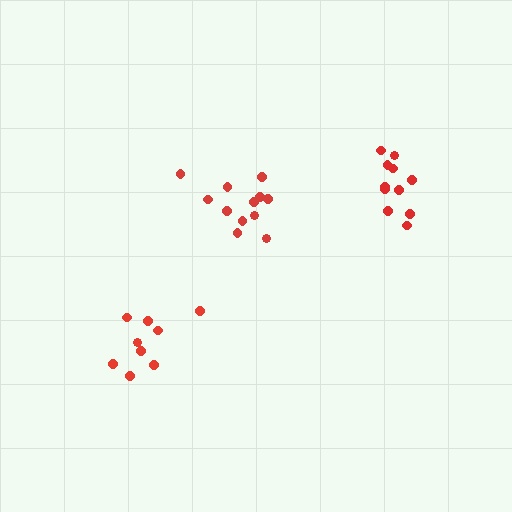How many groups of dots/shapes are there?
There are 3 groups.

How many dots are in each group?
Group 1: 9 dots, Group 2: 12 dots, Group 3: 11 dots (32 total).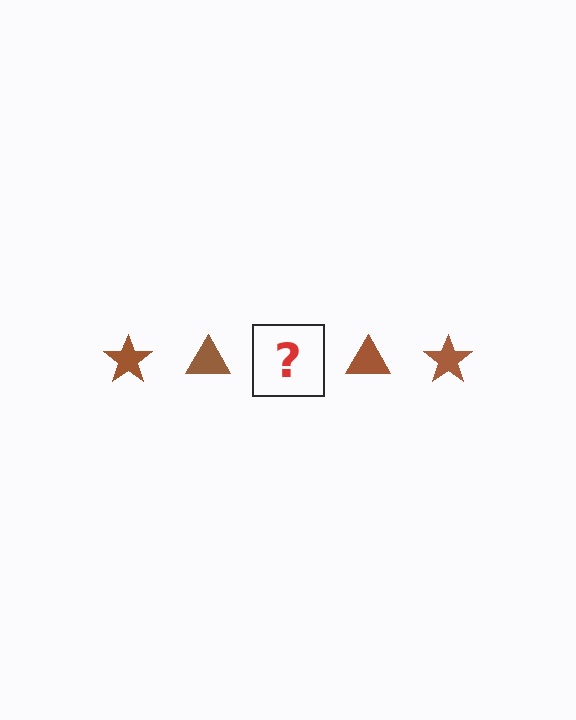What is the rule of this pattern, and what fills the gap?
The rule is that the pattern cycles through star, triangle shapes in brown. The gap should be filled with a brown star.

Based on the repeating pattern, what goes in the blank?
The blank should be a brown star.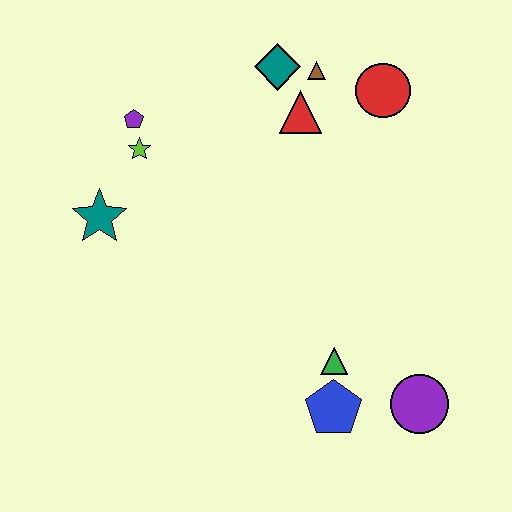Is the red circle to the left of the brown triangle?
No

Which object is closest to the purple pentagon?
The lime star is closest to the purple pentagon.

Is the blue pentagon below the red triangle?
Yes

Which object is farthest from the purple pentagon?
The purple circle is farthest from the purple pentagon.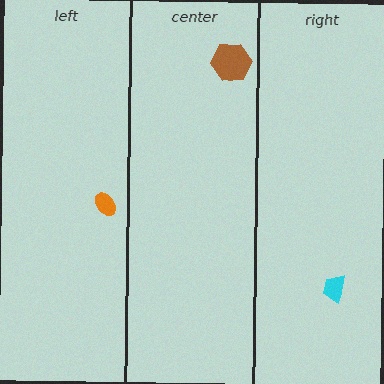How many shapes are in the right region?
1.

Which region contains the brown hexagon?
The center region.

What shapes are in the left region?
The orange ellipse.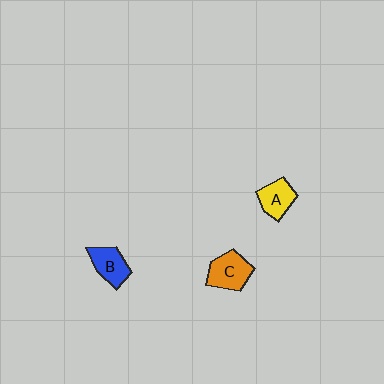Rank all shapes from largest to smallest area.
From largest to smallest: C (orange), B (blue), A (yellow).